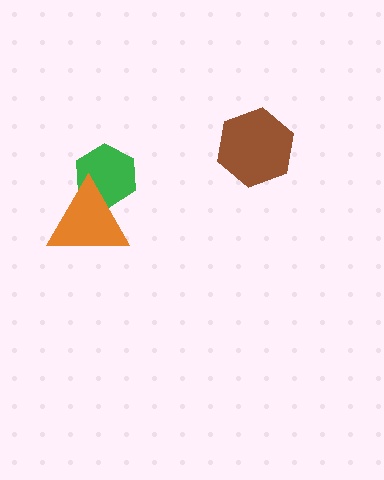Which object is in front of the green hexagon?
The orange triangle is in front of the green hexagon.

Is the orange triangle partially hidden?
No, no other shape covers it.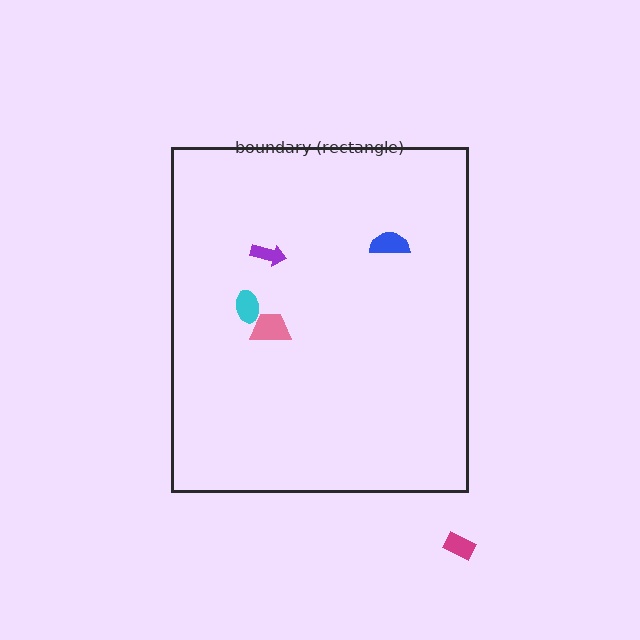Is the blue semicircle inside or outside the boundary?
Inside.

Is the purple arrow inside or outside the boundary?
Inside.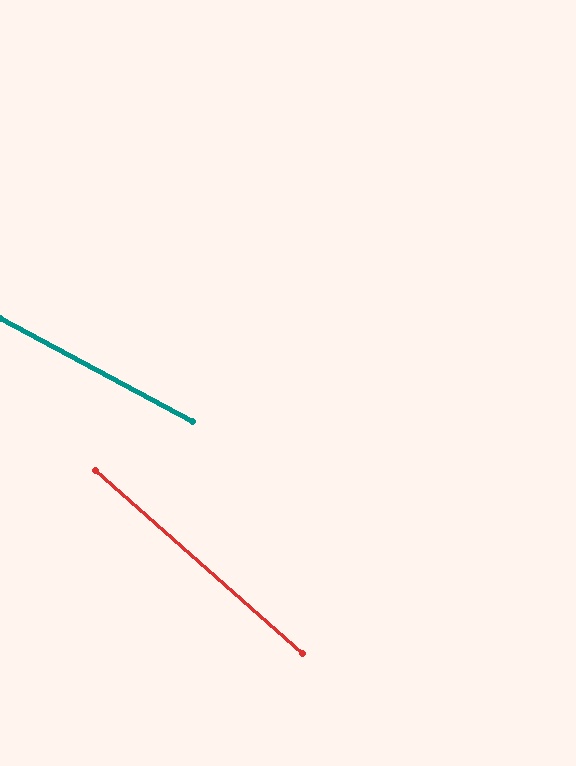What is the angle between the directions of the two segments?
Approximately 13 degrees.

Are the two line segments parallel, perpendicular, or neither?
Neither parallel nor perpendicular — they differ by about 13°.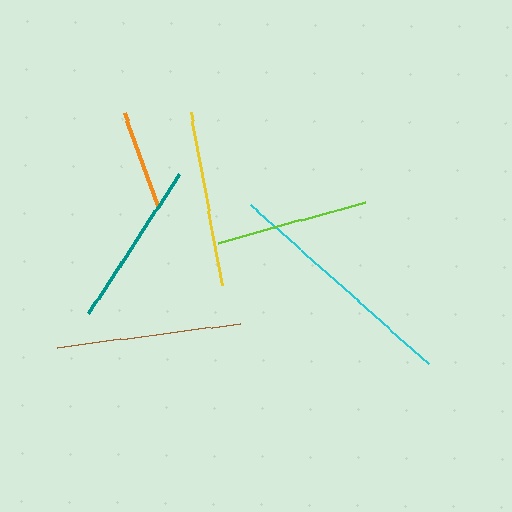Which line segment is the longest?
The cyan line is the longest at approximately 239 pixels.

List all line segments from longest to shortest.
From longest to shortest: cyan, brown, yellow, teal, lime, orange.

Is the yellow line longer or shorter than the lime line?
The yellow line is longer than the lime line.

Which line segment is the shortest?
The orange line is the shortest at approximately 99 pixels.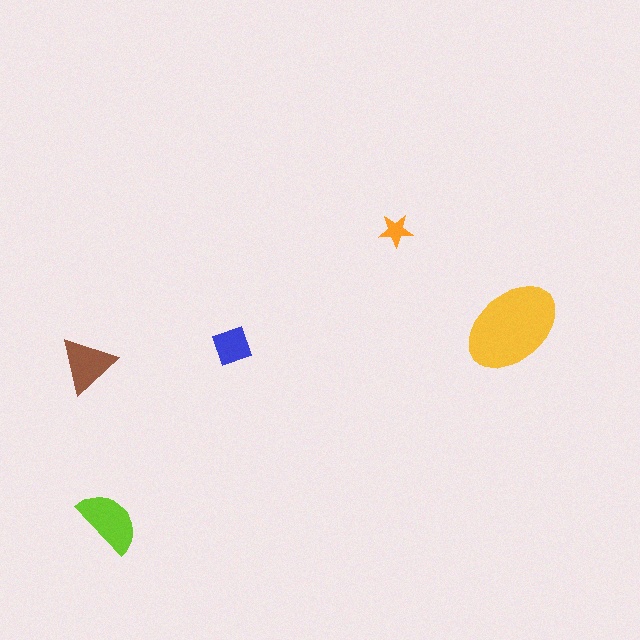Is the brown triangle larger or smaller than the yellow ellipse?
Smaller.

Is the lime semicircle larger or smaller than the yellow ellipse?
Smaller.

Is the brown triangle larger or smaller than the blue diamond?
Larger.